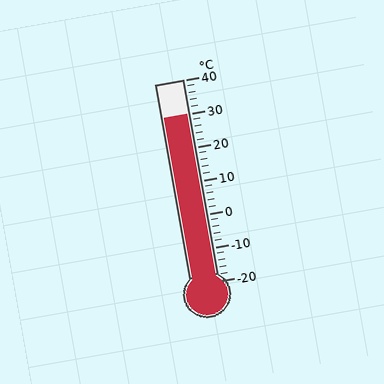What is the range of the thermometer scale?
The thermometer scale ranges from -20°C to 40°C.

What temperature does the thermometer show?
The thermometer shows approximately 30°C.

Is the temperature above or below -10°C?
The temperature is above -10°C.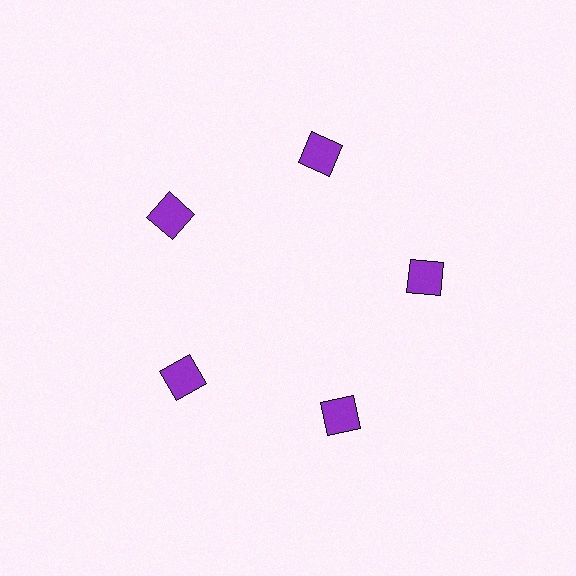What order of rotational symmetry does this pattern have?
This pattern has 5-fold rotational symmetry.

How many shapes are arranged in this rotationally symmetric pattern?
There are 5 shapes, arranged in 5 groups of 1.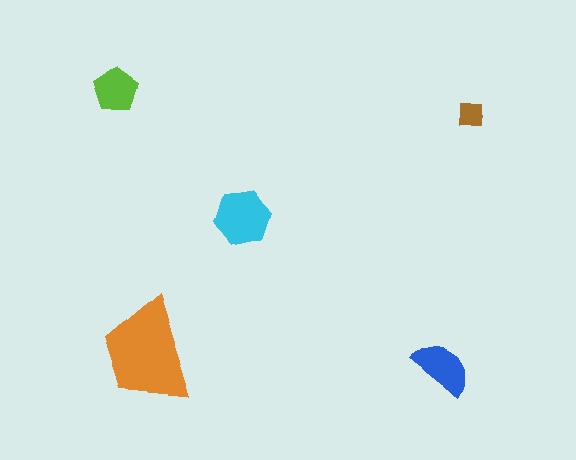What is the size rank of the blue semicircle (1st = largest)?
3rd.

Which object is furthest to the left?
The lime pentagon is leftmost.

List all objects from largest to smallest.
The orange trapezoid, the cyan hexagon, the blue semicircle, the lime pentagon, the brown square.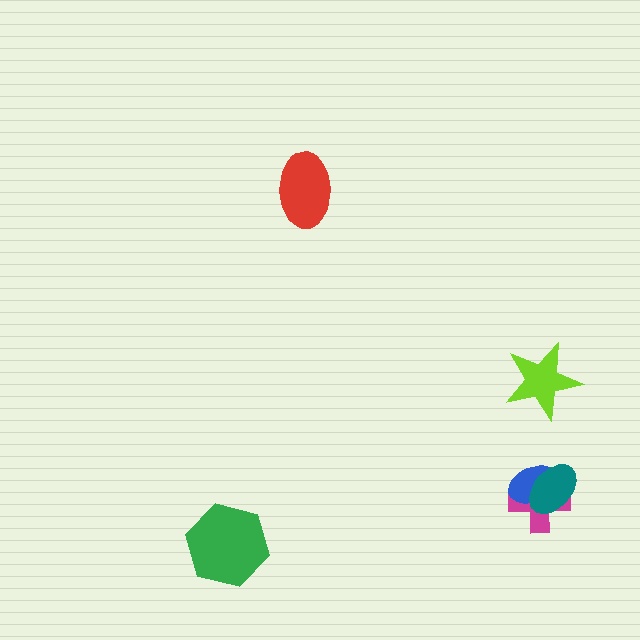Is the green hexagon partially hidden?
No, no other shape covers it.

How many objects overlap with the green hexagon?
0 objects overlap with the green hexagon.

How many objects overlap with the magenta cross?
2 objects overlap with the magenta cross.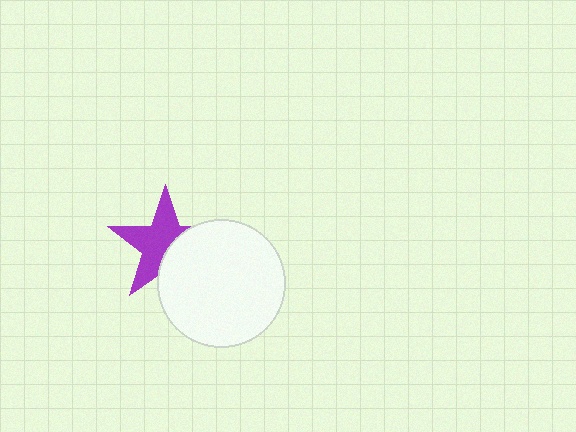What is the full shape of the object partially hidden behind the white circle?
The partially hidden object is a purple star.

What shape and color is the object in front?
The object in front is a white circle.